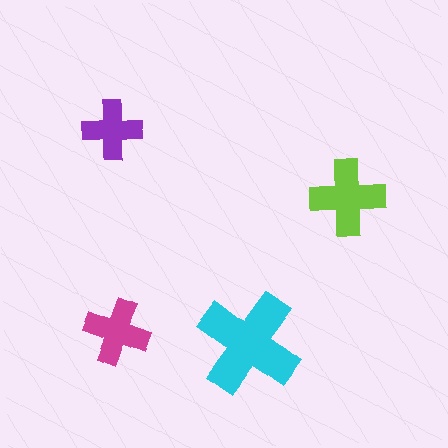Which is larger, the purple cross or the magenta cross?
The magenta one.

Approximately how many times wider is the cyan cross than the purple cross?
About 1.5 times wider.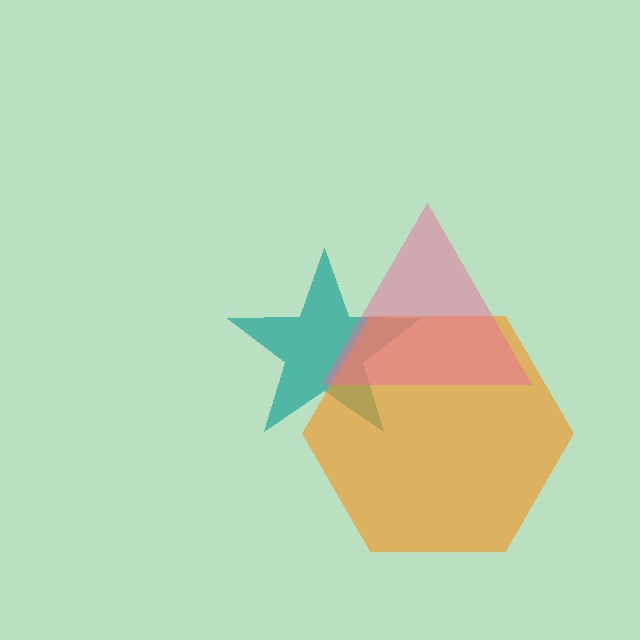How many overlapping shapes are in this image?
There are 3 overlapping shapes in the image.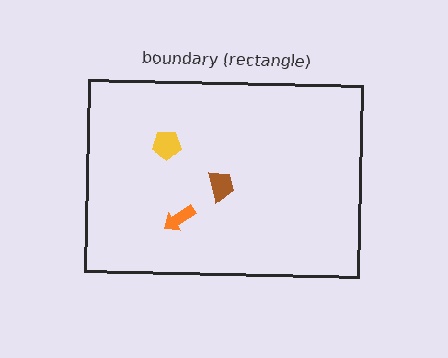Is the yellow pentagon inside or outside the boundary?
Inside.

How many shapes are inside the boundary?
3 inside, 0 outside.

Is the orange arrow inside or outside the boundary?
Inside.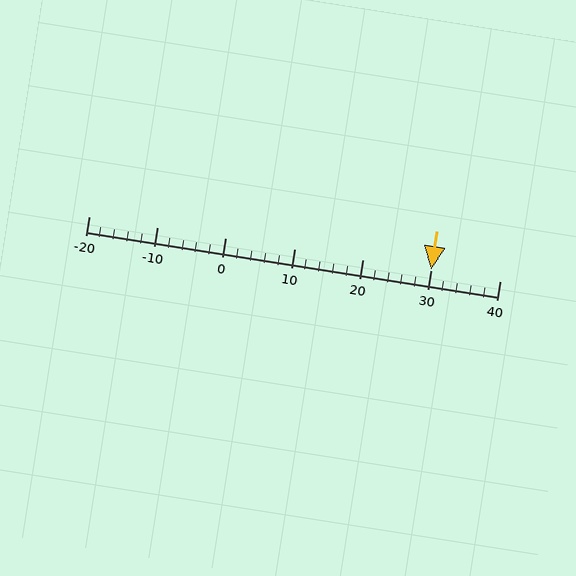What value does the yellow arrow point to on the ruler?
The yellow arrow points to approximately 30.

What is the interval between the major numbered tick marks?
The major tick marks are spaced 10 units apart.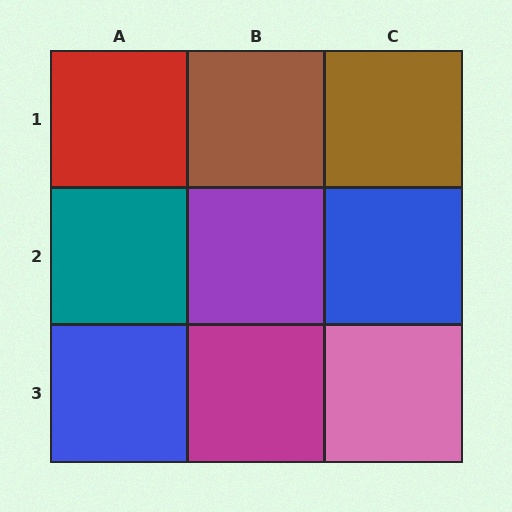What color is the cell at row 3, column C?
Pink.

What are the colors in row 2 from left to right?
Teal, purple, blue.